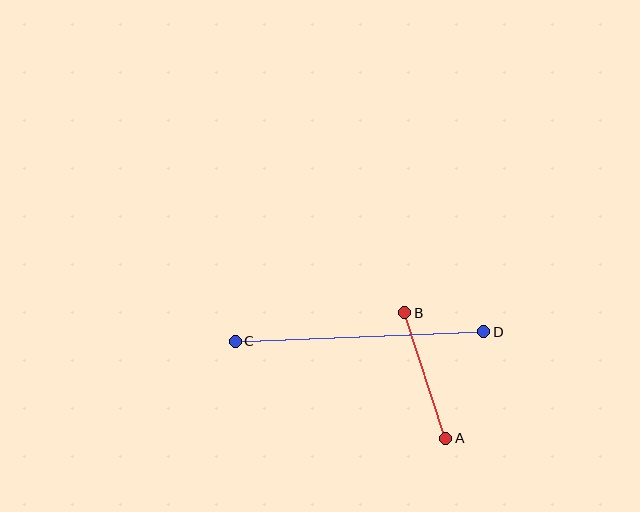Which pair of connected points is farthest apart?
Points C and D are farthest apart.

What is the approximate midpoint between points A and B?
The midpoint is at approximately (425, 376) pixels.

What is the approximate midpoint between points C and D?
The midpoint is at approximately (360, 337) pixels.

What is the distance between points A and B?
The distance is approximately 132 pixels.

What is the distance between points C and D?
The distance is approximately 249 pixels.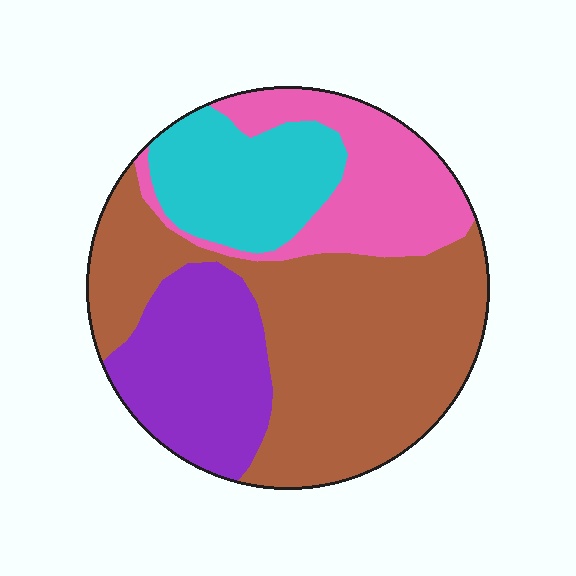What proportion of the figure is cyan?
Cyan covers around 15% of the figure.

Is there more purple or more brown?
Brown.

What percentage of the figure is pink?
Pink covers roughly 20% of the figure.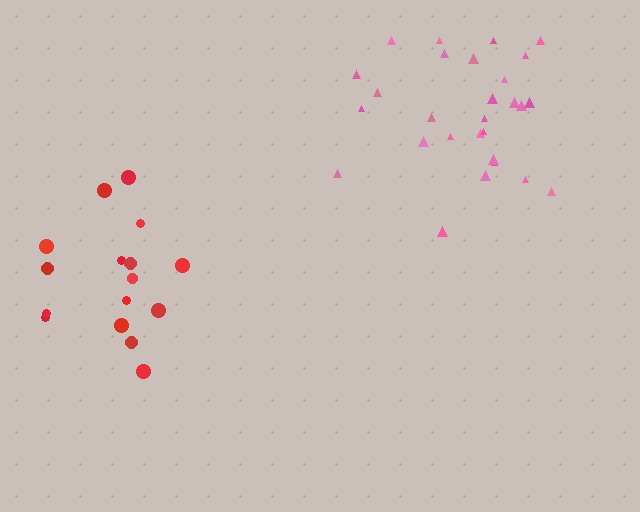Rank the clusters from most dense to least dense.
pink, red.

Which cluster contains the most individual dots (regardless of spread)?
Pink (28).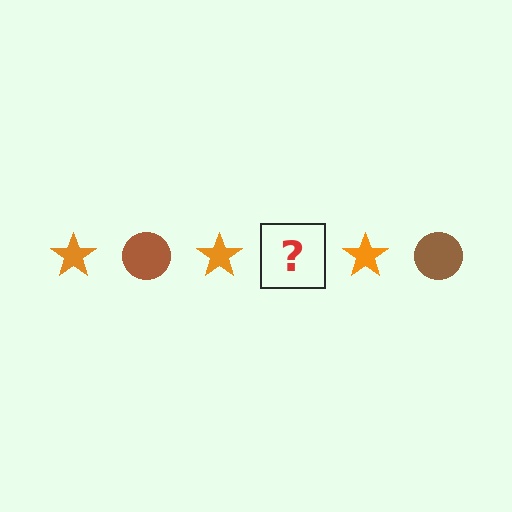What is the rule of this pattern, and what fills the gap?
The rule is that the pattern alternates between orange star and brown circle. The gap should be filled with a brown circle.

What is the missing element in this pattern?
The missing element is a brown circle.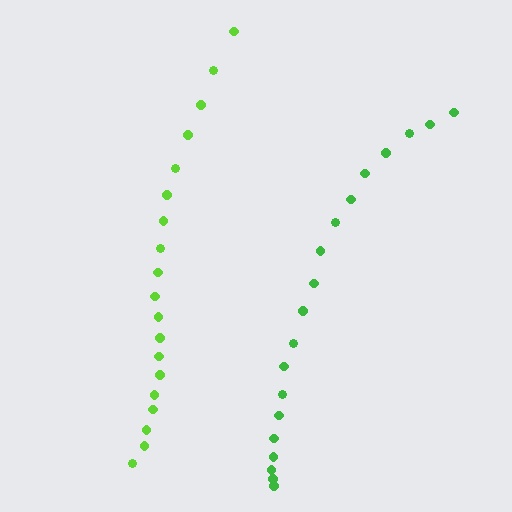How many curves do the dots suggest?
There are 2 distinct paths.